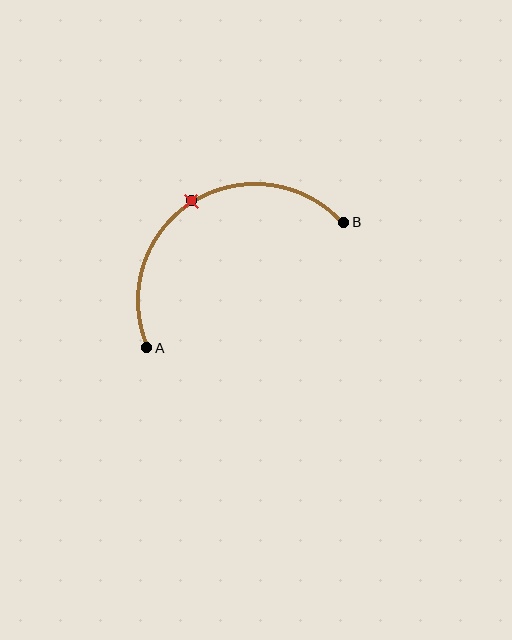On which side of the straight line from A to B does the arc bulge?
The arc bulges above the straight line connecting A and B.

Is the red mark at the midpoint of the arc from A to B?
Yes. The red mark lies on the arc at equal arc-length from both A and B — it is the arc midpoint.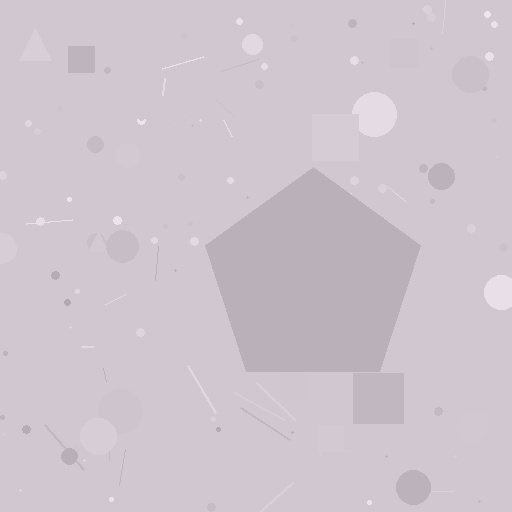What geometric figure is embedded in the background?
A pentagon is embedded in the background.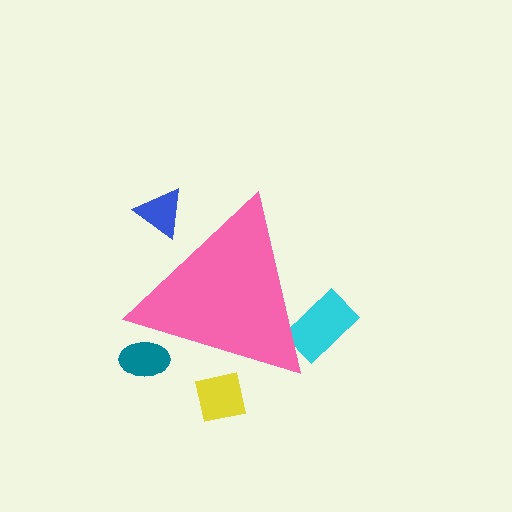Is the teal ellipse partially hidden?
Yes, the teal ellipse is partially hidden behind the pink triangle.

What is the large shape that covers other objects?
A pink triangle.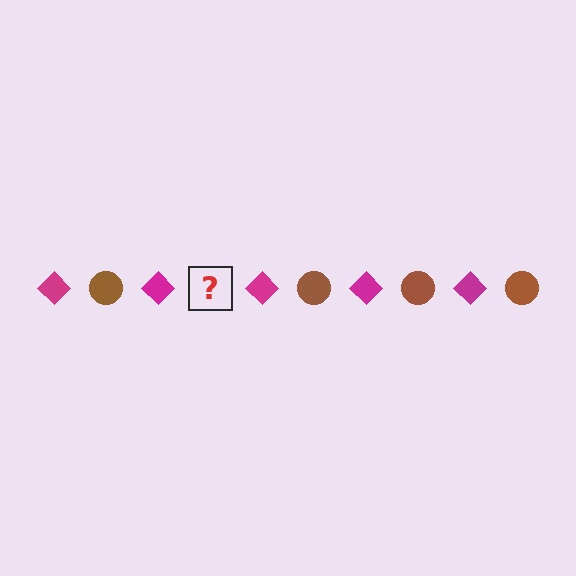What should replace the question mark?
The question mark should be replaced with a brown circle.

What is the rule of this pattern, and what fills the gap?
The rule is that the pattern alternates between magenta diamond and brown circle. The gap should be filled with a brown circle.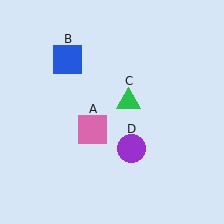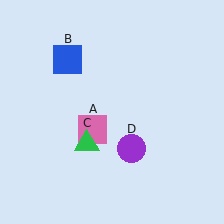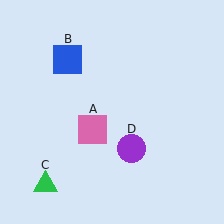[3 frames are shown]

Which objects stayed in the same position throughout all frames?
Pink square (object A) and blue square (object B) and purple circle (object D) remained stationary.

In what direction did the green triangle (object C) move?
The green triangle (object C) moved down and to the left.